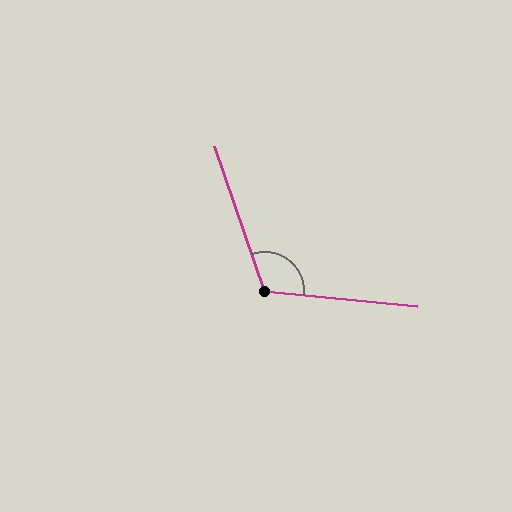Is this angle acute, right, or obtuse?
It is obtuse.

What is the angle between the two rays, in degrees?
Approximately 115 degrees.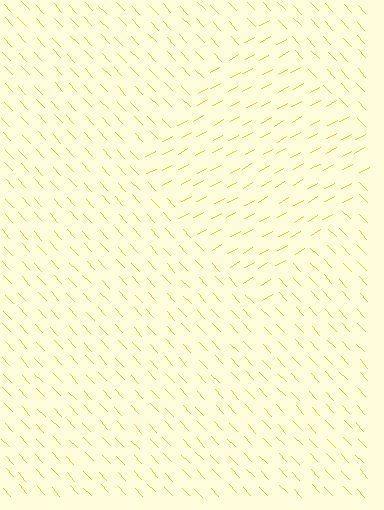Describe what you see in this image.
The image is filled with small yellow line segments. A diamond region in the image has lines oriented differently from the surrounding lines, creating a visible texture boundary.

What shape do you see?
I see a diamond.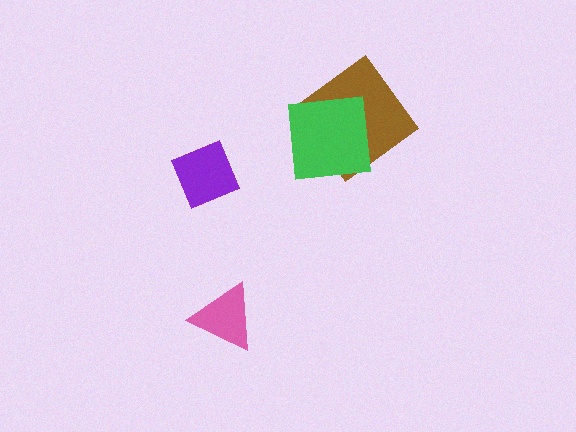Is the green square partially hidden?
No, no other shape covers it.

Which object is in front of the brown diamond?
The green square is in front of the brown diamond.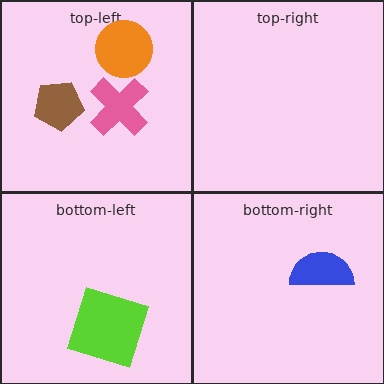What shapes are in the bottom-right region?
The blue semicircle.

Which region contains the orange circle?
The top-left region.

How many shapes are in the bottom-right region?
1.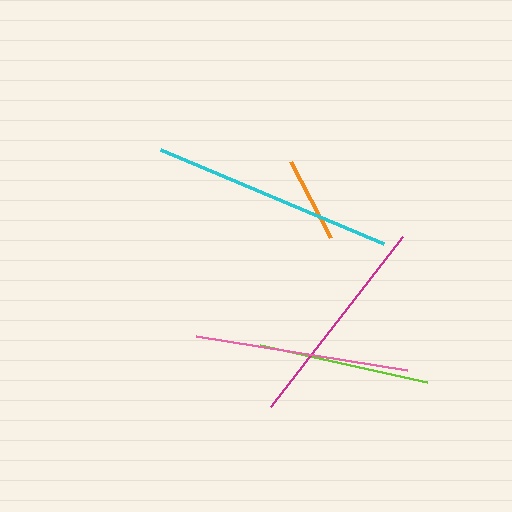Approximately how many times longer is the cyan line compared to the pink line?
The cyan line is approximately 1.1 times the length of the pink line.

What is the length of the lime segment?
The lime segment is approximately 170 pixels long.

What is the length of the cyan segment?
The cyan segment is approximately 242 pixels long.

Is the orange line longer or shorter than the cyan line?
The cyan line is longer than the orange line.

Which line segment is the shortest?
The orange line is the shortest at approximately 86 pixels.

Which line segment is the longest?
The cyan line is the longest at approximately 242 pixels.